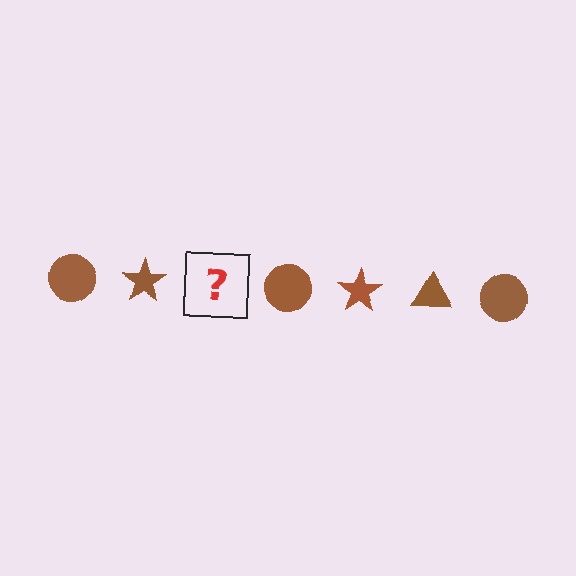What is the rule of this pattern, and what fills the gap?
The rule is that the pattern cycles through circle, star, triangle shapes in brown. The gap should be filled with a brown triangle.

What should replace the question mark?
The question mark should be replaced with a brown triangle.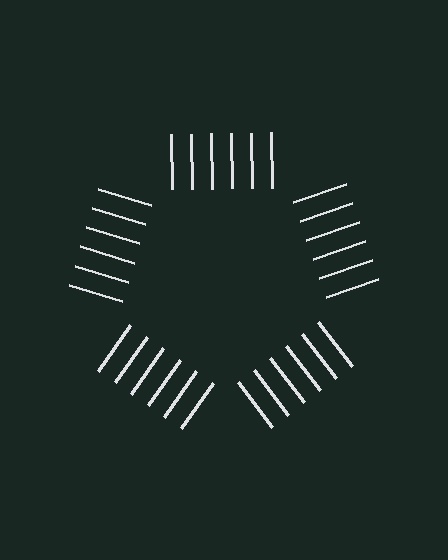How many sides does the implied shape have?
5 sides — the line-ends trace a pentagon.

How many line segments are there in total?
30 — 6 along each of the 5 edges.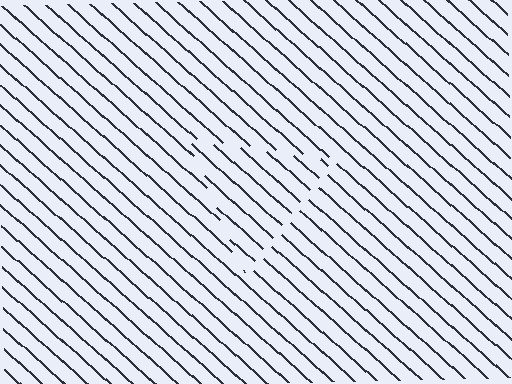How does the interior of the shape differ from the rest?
The interior of the shape contains the same grating, shifted by half a period — the contour is defined by the phase discontinuity where line-ends from the inner and outer gratings abut.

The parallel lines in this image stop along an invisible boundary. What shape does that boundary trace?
An illusory triangle. The interior of the shape contains the same grating, shifted by half a period — the contour is defined by the phase discontinuity where line-ends from the inner and outer gratings abut.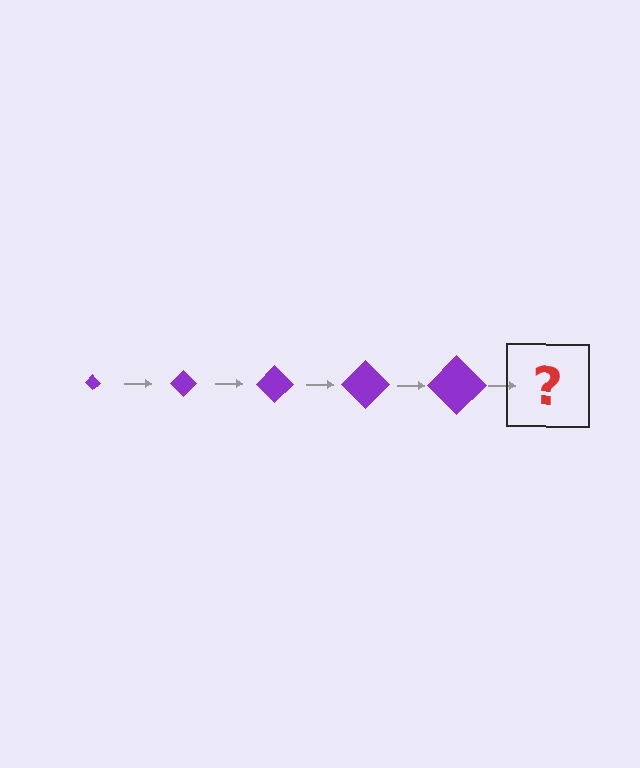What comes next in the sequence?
The next element should be a purple diamond, larger than the previous one.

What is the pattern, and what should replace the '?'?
The pattern is that the diamond gets progressively larger each step. The '?' should be a purple diamond, larger than the previous one.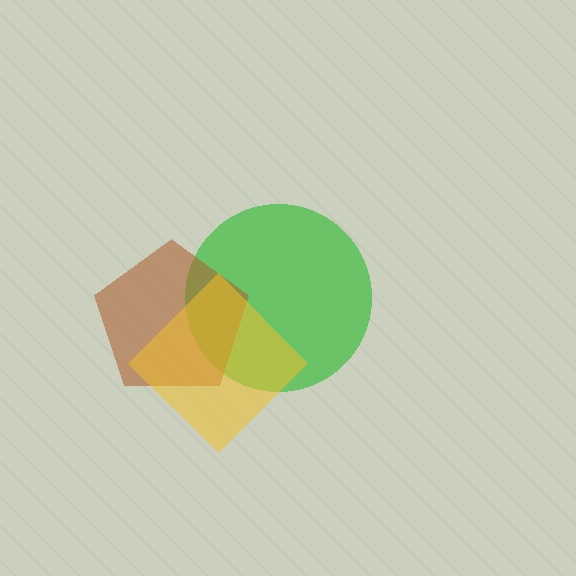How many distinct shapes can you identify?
There are 3 distinct shapes: a green circle, a brown pentagon, a yellow diamond.